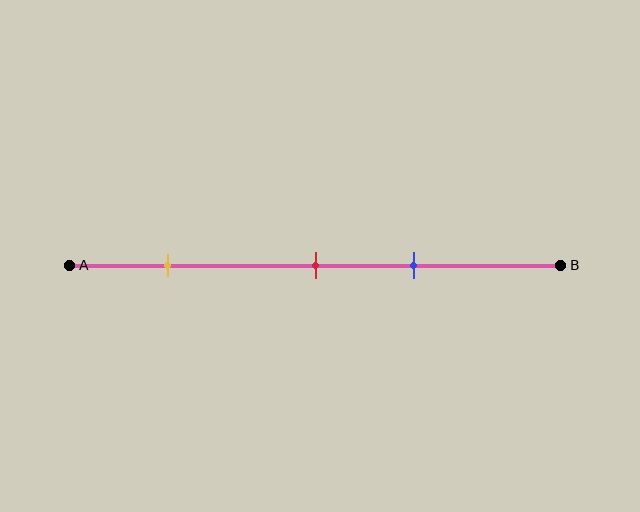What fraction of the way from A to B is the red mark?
The red mark is approximately 50% (0.5) of the way from A to B.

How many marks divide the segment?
There are 3 marks dividing the segment.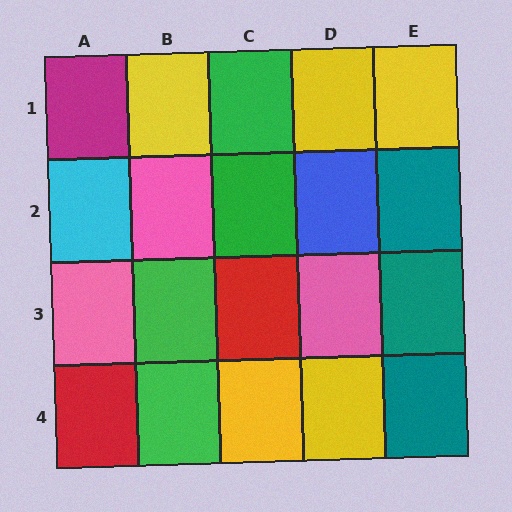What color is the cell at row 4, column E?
Teal.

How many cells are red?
2 cells are red.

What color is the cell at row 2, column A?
Cyan.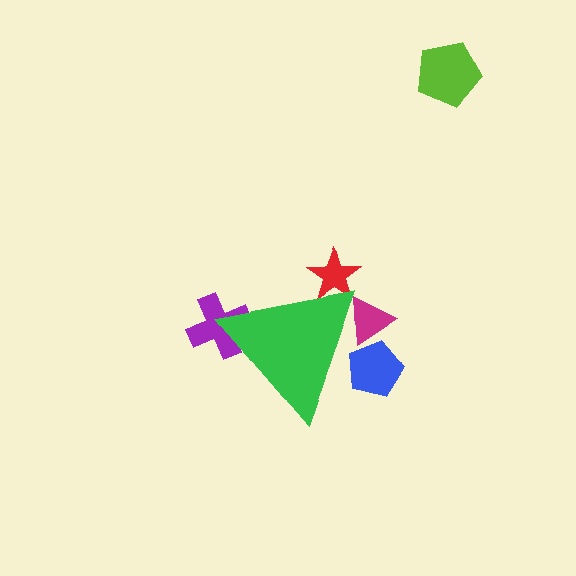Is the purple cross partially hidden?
Yes, the purple cross is partially hidden behind the green triangle.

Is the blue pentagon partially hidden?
Yes, the blue pentagon is partially hidden behind the green triangle.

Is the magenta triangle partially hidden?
Yes, the magenta triangle is partially hidden behind the green triangle.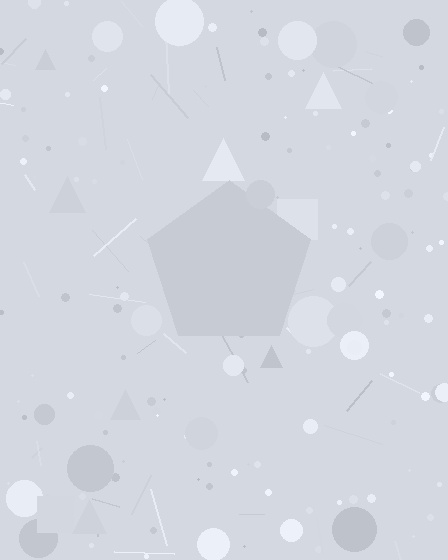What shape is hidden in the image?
A pentagon is hidden in the image.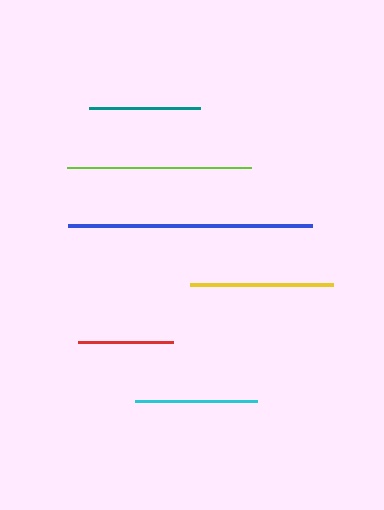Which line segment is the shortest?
The red line is the shortest at approximately 95 pixels.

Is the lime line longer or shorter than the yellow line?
The lime line is longer than the yellow line.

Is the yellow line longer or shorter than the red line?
The yellow line is longer than the red line.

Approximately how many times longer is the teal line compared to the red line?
The teal line is approximately 1.2 times the length of the red line.